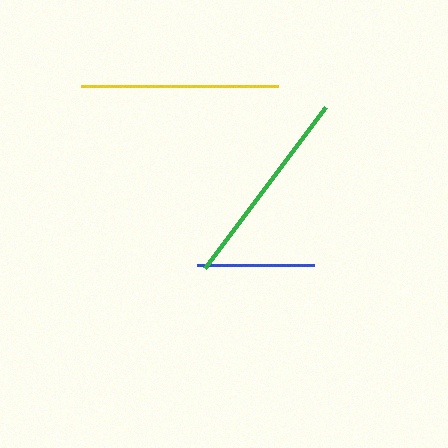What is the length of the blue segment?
The blue segment is approximately 118 pixels long.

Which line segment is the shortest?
The blue line is the shortest at approximately 118 pixels.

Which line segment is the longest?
The green line is the longest at approximately 201 pixels.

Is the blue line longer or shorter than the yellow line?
The yellow line is longer than the blue line.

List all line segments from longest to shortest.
From longest to shortest: green, yellow, blue.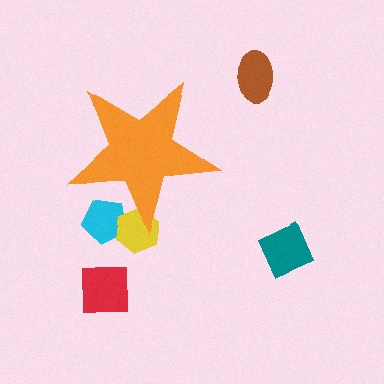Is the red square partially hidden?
No, the red square is fully visible.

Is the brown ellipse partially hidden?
No, the brown ellipse is fully visible.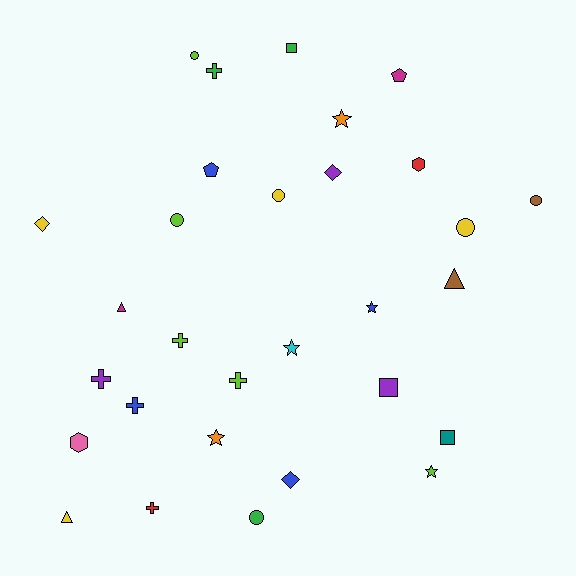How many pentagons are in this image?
There are 2 pentagons.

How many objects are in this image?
There are 30 objects.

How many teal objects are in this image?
There is 1 teal object.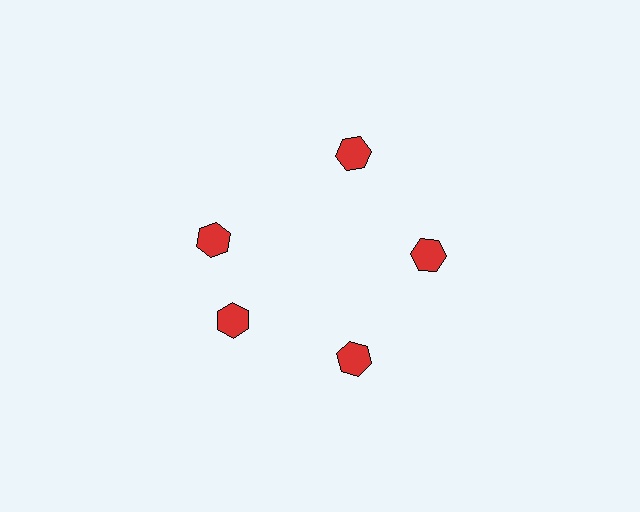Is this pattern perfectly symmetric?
No. The 5 red hexagons are arranged in a ring, but one element near the 10 o'clock position is rotated out of alignment along the ring, breaking the 5-fold rotational symmetry.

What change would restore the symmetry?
The symmetry would be restored by rotating it back into even spacing with its neighbors so that all 5 hexagons sit at equal angles and equal distance from the center.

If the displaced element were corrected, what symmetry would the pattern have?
It would have 5-fold rotational symmetry — the pattern would map onto itself every 72 degrees.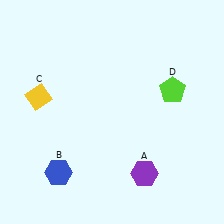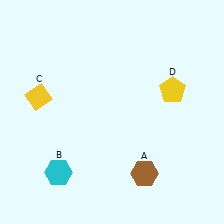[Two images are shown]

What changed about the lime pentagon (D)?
In Image 1, D is lime. In Image 2, it changed to yellow.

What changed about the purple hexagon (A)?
In Image 1, A is purple. In Image 2, it changed to brown.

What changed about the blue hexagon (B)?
In Image 1, B is blue. In Image 2, it changed to cyan.